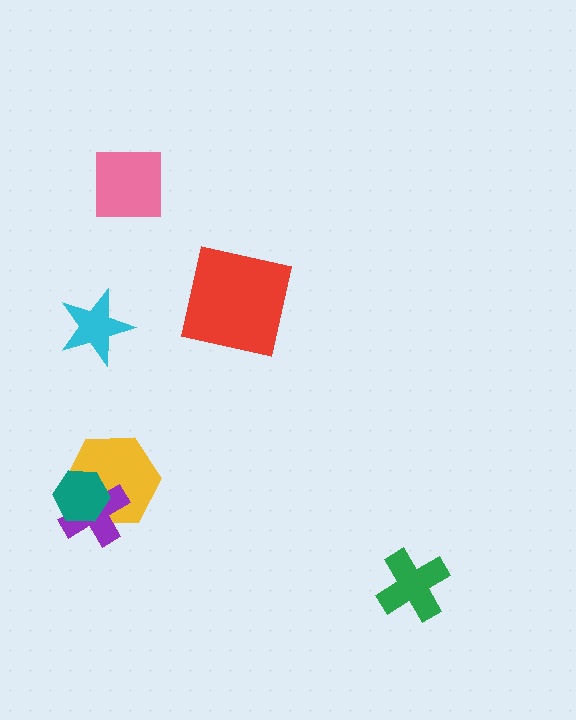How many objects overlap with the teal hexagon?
2 objects overlap with the teal hexagon.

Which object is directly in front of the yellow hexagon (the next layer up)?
The purple cross is directly in front of the yellow hexagon.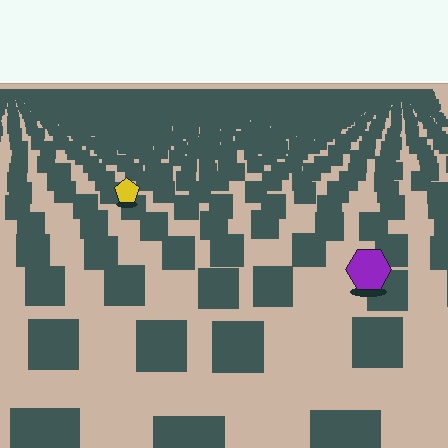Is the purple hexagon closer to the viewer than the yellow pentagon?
Yes. The purple hexagon is closer — you can tell from the texture gradient: the ground texture is coarser near it.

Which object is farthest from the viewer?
The yellow pentagon is farthest from the viewer. It appears smaller and the ground texture around it is denser.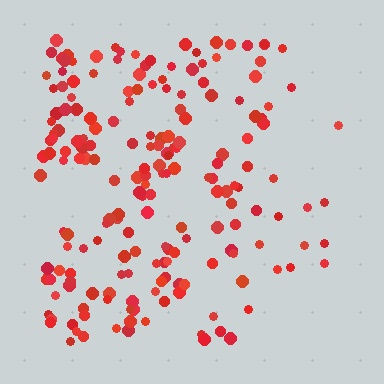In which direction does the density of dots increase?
From right to left, with the left side densest.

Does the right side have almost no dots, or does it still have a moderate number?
Still a moderate number, just noticeably fewer than the left.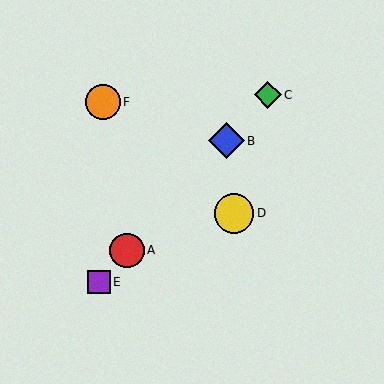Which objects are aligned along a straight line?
Objects A, B, C, E are aligned along a straight line.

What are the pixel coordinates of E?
Object E is at (99, 282).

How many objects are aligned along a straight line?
4 objects (A, B, C, E) are aligned along a straight line.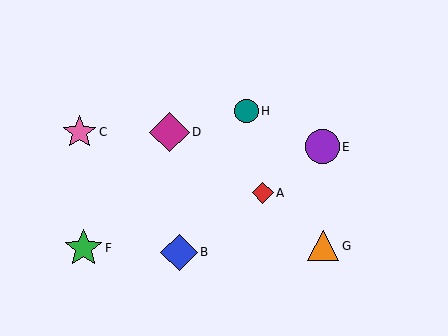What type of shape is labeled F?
Shape F is a green star.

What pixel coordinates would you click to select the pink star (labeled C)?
Click at (79, 132) to select the pink star C.